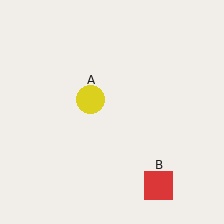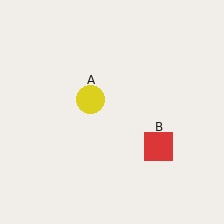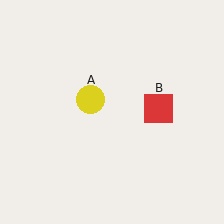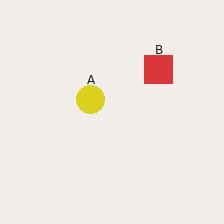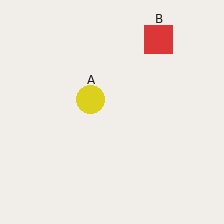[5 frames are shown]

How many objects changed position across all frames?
1 object changed position: red square (object B).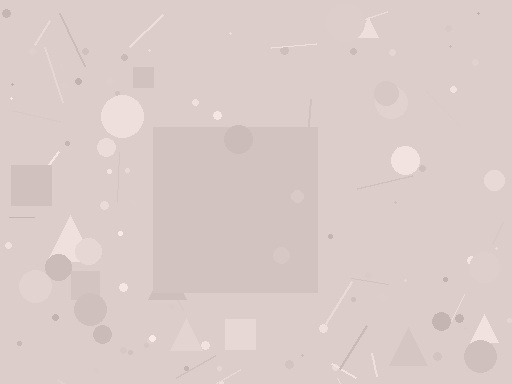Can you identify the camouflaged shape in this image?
The camouflaged shape is a square.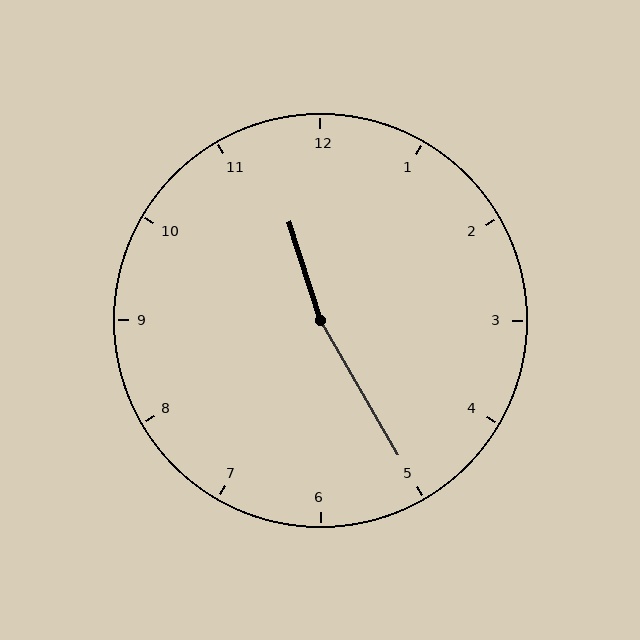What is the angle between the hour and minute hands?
Approximately 168 degrees.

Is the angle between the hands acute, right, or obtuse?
It is obtuse.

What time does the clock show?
11:25.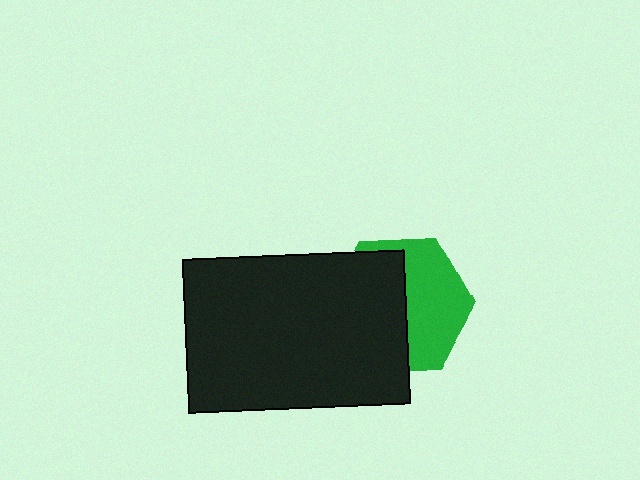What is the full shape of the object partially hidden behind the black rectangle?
The partially hidden object is a green hexagon.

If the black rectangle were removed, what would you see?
You would see the complete green hexagon.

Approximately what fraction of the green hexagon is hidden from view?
Roughly 52% of the green hexagon is hidden behind the black rectangle.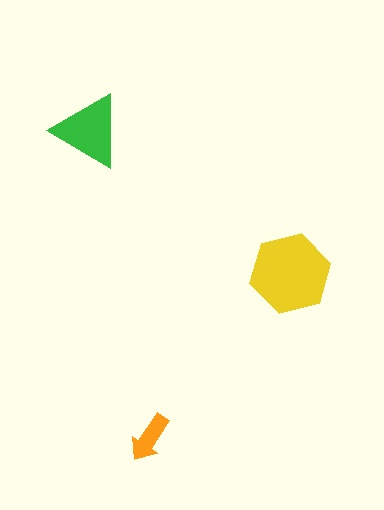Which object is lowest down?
The orange arrow is bottommost.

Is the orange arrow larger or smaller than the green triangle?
Smaller.